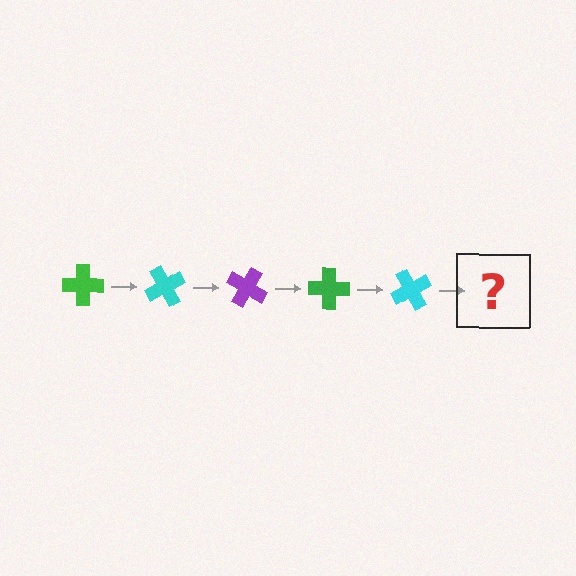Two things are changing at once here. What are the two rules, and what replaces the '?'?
The two rules are that it rotates 60 degrees each step and the color cycles through green, cyan, and purple. The '?' should be a purple cross, rotated 300 degrees from the start.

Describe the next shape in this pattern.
It should be a purple cross, rotated 300 degrees from the start.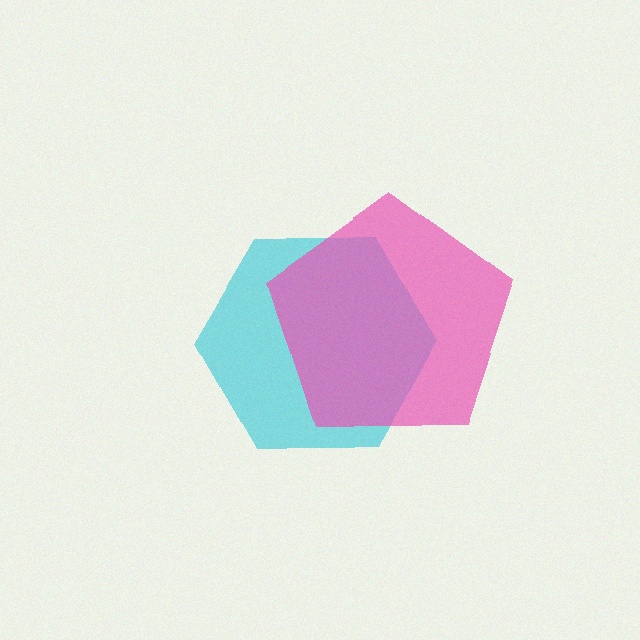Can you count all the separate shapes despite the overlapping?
Yes, there are 2 separate shapes.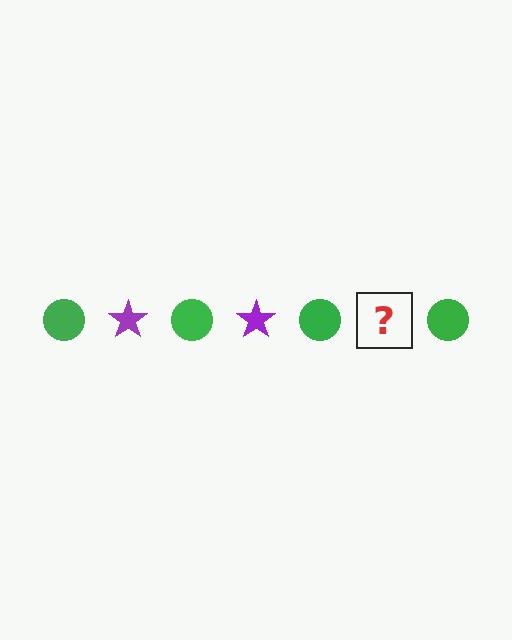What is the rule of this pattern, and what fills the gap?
The rule is that the pattern alternates between green circle and purple star. The gap should be filled with a purple star.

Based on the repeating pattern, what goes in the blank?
The blank should be a purple star.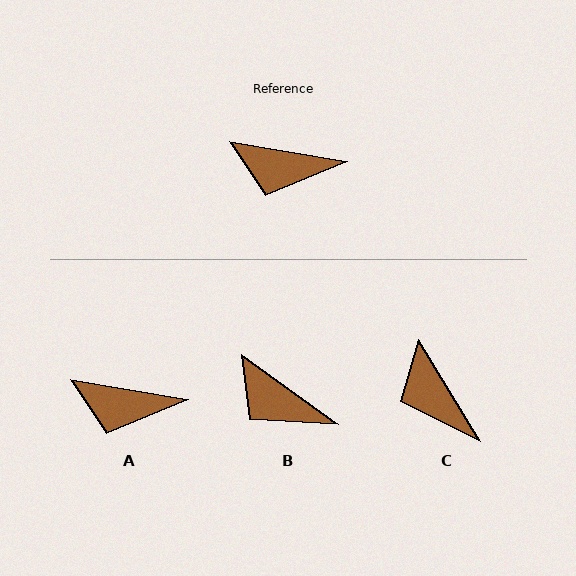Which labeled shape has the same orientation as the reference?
A.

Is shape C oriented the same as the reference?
No, it is off by about 49 degrees.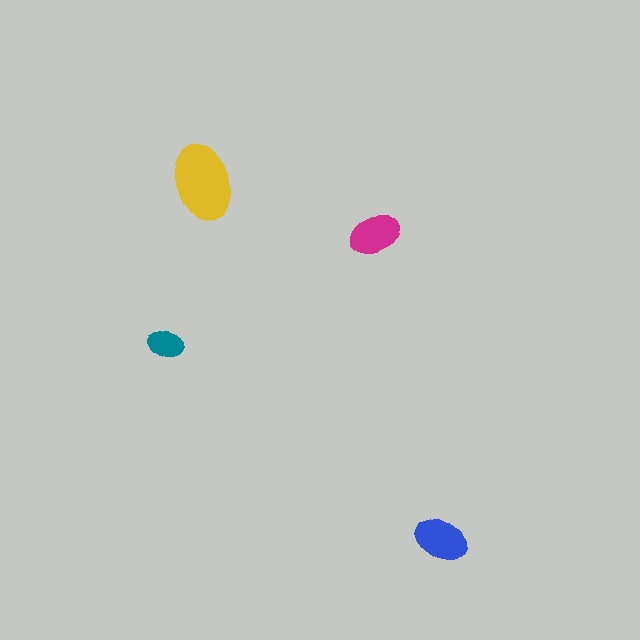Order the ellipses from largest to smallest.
the yellow one, the blue one, the magenta one, the teal one.